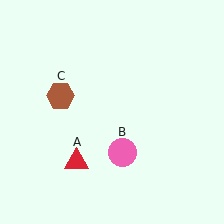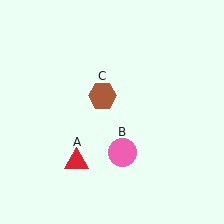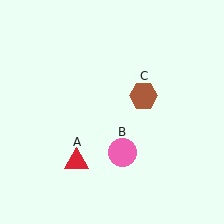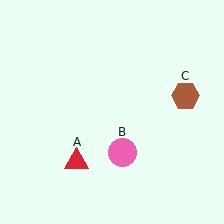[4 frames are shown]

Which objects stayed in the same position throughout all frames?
Red triangle (object A) and pink circle (object B) remained stationary.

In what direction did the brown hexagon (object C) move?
The brown hexagon (object C) moved right.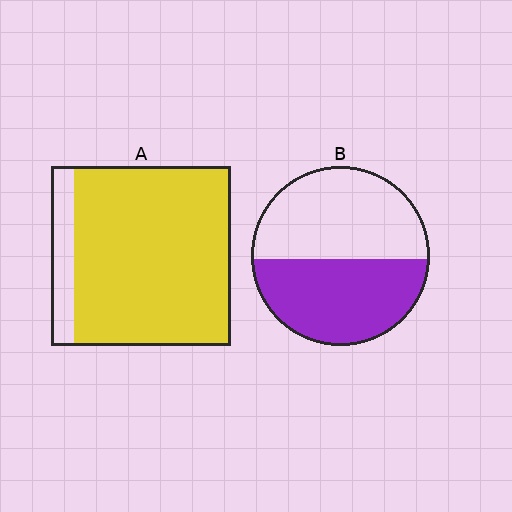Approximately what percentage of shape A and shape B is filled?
A is approximately 85% and B is approximately 50%.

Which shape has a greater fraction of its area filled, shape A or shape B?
Shape A.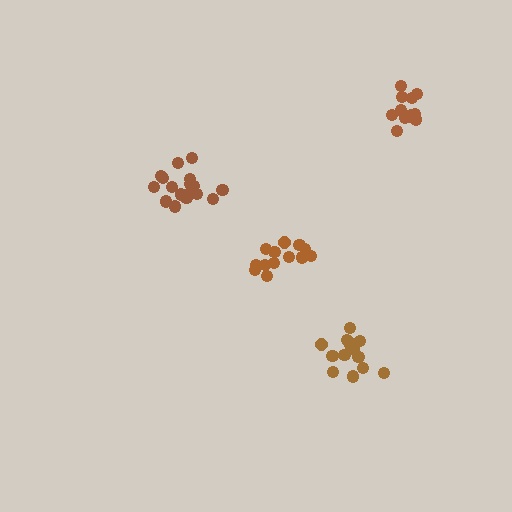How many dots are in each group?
Group 1: 13 dots, Group 2: 15 dots, Group 3: 14 dots, Group 4: 17 dots (59 total).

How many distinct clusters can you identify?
There are 4 distinct clusters.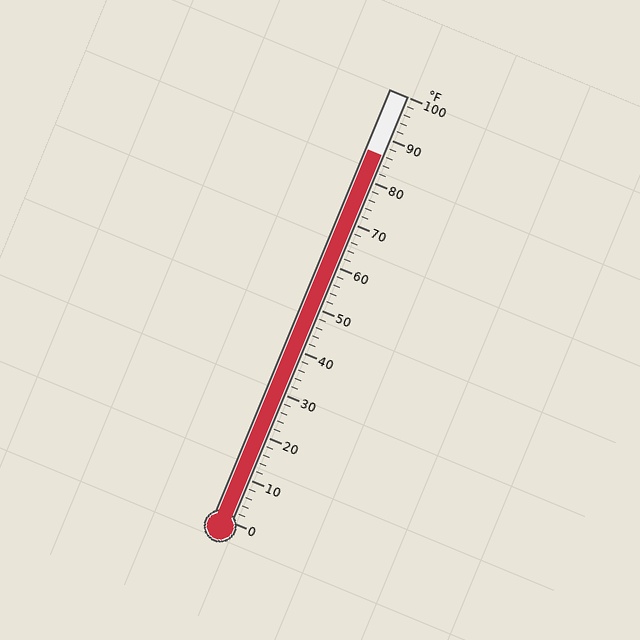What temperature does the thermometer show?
The thermometer shows approximately 86°F.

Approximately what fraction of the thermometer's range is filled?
The thermometer is filled to approximately 85% of its range.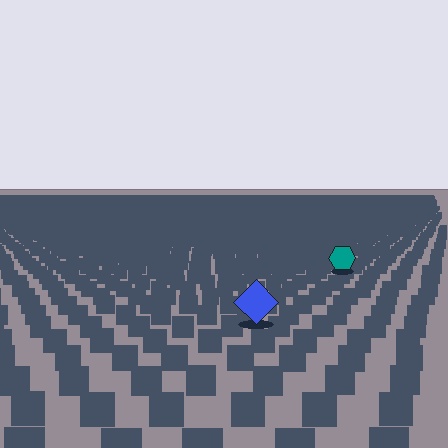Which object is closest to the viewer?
The blue diamond is closest. The texture marks near it are larger and more spread out.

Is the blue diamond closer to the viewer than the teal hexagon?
Yes. The blue diamond is closer — you can tell from the texture gradient: the ground texture is coarser near it.